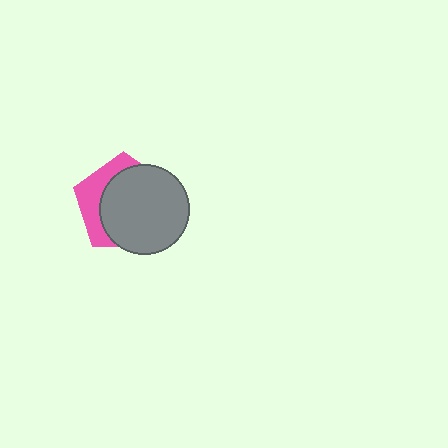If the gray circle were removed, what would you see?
You would see the complete pink pentagon.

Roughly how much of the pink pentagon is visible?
A small part of it is visible (roughly 31%).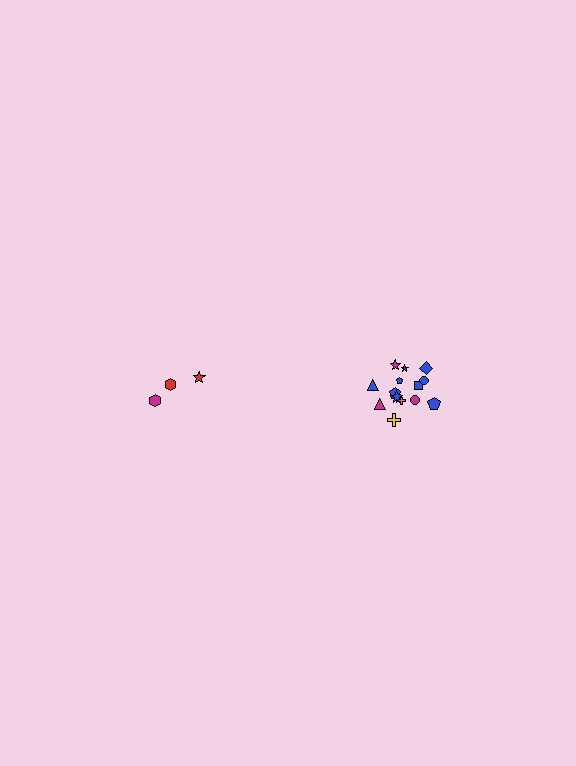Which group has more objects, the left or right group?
The right group.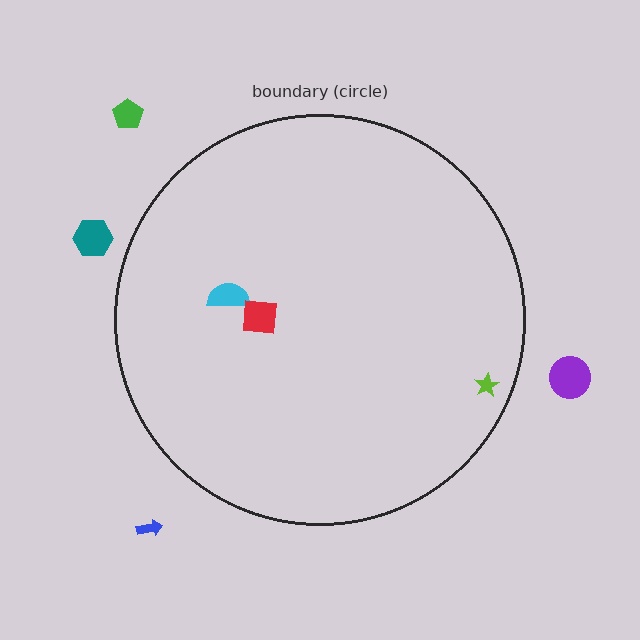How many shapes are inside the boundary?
3 inside, 4 outside.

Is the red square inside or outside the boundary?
Inside.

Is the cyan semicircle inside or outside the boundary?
Inside.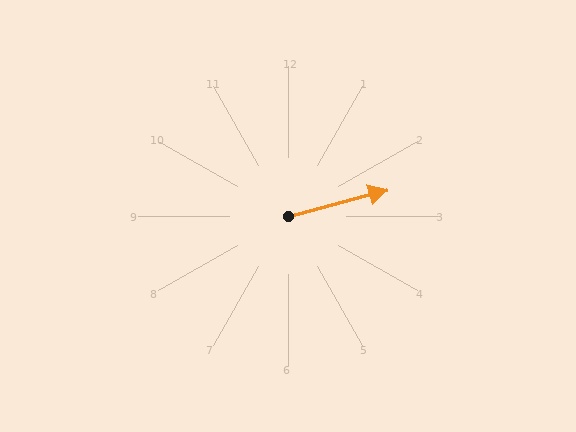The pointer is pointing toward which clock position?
Roughly 2 o'clock.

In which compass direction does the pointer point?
East.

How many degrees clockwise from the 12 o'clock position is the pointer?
Approximately 75 degrees.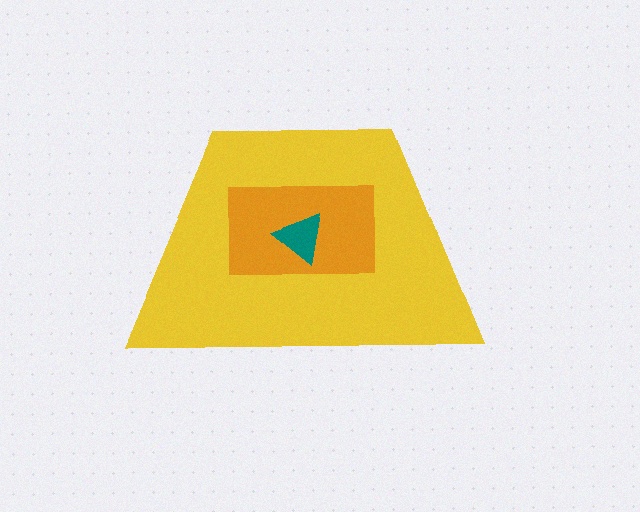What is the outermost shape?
The yellow trapezoid.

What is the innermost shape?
The teal triangle.